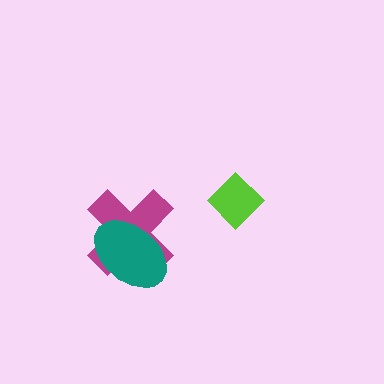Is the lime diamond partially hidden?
No, no other shape covers it.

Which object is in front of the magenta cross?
The teal ellipse is in front of the magenta cross.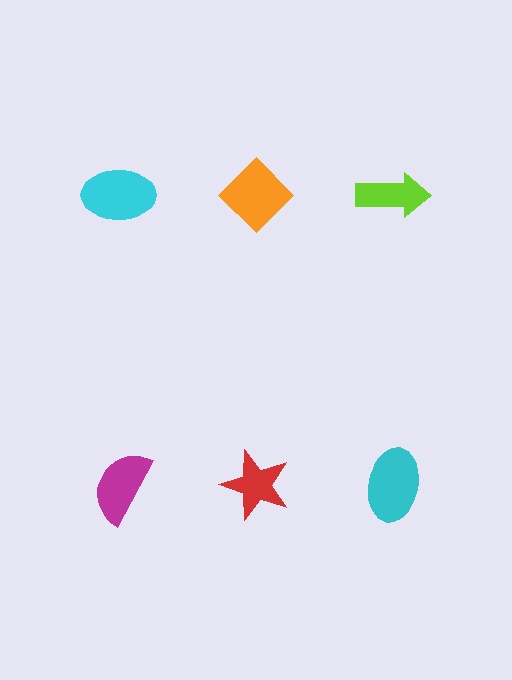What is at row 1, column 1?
A cyan ellipse.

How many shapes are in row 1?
3 shapes.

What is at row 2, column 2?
A red star.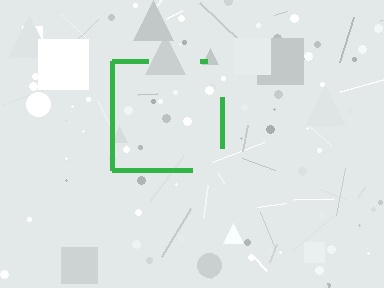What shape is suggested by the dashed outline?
The dashed outline suggests a square.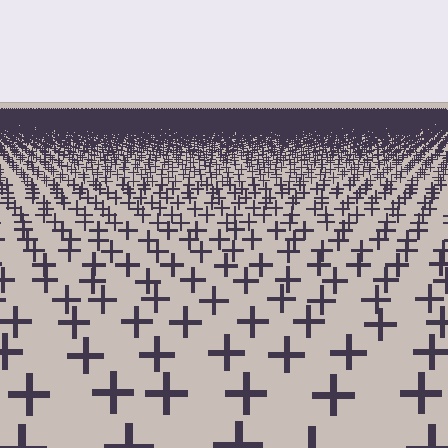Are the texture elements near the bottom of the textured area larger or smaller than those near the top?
Larger. Near the bottom, elements are closer to the viewer and appear at a bigger on-screen size.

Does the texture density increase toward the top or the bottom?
Density increases toward the top.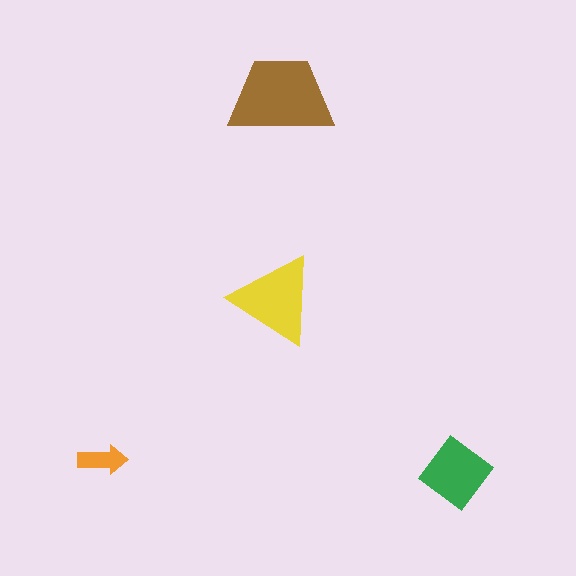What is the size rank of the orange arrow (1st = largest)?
4th.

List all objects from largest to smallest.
The brown trapezoid, the yellow triangle, the green diamond, the orange arrow.